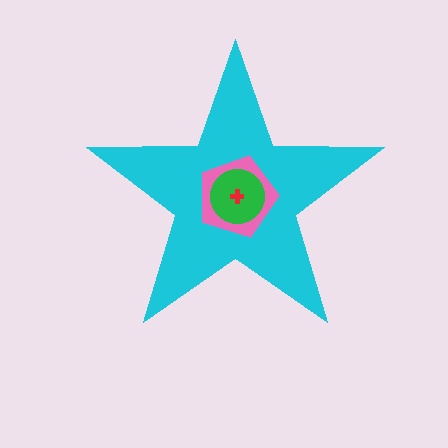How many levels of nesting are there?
4.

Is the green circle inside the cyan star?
Yes.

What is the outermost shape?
The cyan star.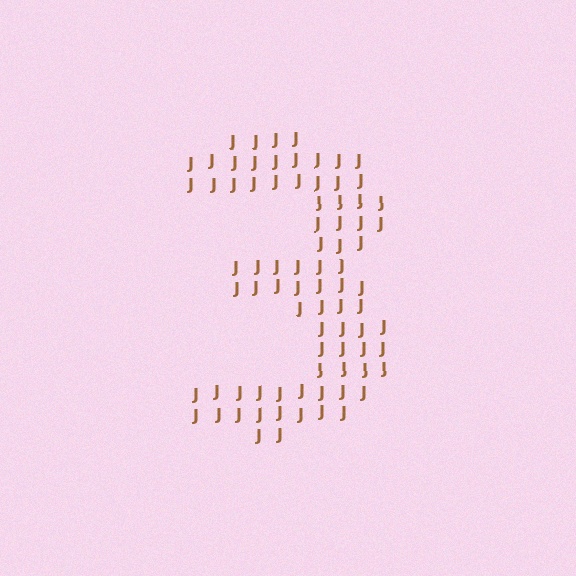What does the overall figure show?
The overall figure shows the digit 3.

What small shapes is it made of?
It is made of small letter J's.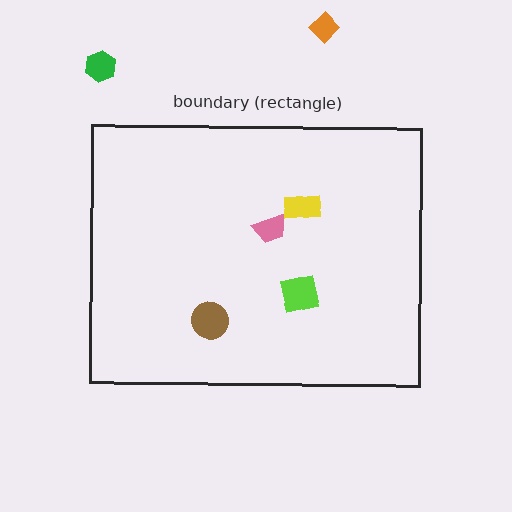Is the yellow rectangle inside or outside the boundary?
Inside.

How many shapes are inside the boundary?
4 inside, 2 outside.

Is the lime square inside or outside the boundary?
Inside.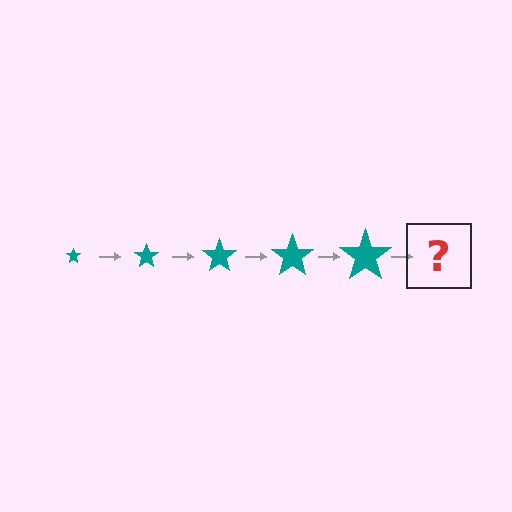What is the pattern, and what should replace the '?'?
The pattern is that the star gets progressively larger each step. The '?' should be a teal star, larger than the previous one.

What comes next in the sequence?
The next element should be a teal star, larger than the previous one.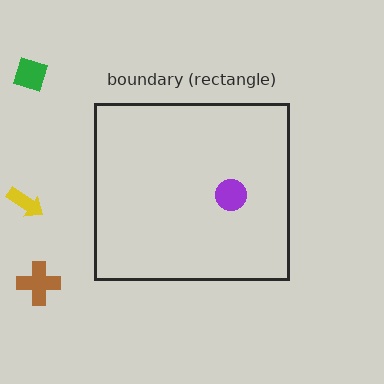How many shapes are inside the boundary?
1 inside, 3 outside.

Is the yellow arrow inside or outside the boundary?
Outside.